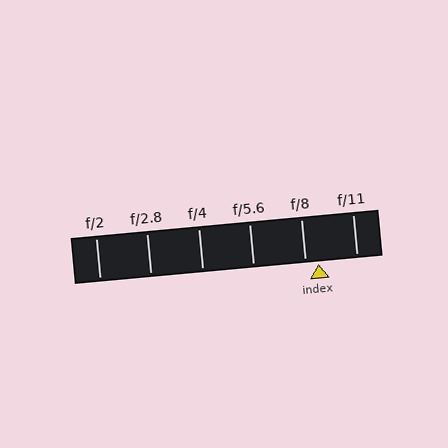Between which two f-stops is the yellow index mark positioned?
The index mark is between f/8 and f/11.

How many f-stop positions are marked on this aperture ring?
There are 6 f-stop positions marked.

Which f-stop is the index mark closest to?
The index mark is closest to f/8.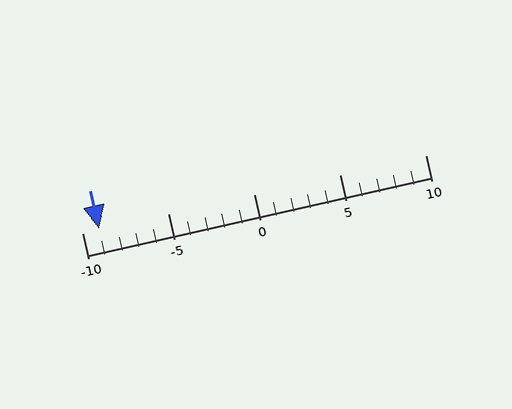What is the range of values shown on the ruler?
The ruler shows values from -10 to 10.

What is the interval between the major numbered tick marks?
The major tick marks are spaced 5 units apart.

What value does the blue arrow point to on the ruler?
The blue arrow points to approximately -9.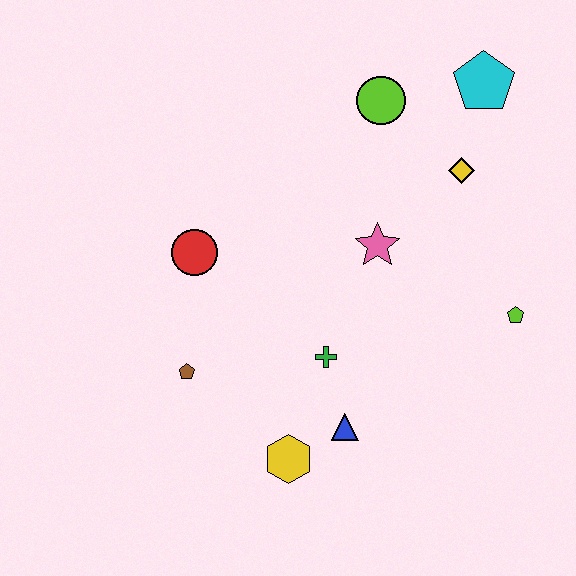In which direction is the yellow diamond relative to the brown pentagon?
The yellow diamond is to the right of the brown pentagon.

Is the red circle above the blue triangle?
Yes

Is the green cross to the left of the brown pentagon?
No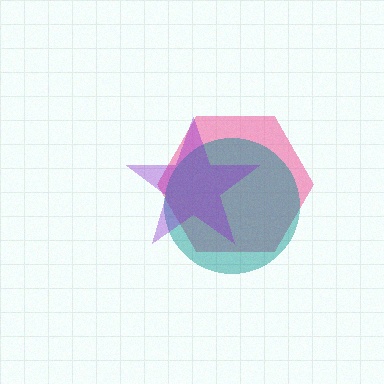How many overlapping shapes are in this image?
There are 3 overlapping shapes in the image.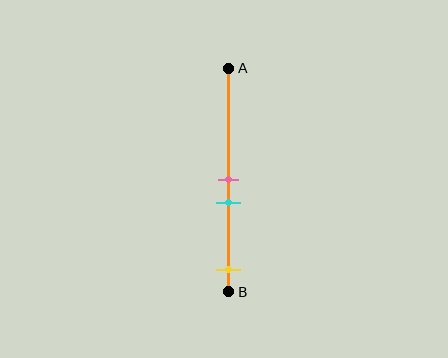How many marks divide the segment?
There are 3 marks dividing the segment.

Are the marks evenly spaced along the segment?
No, the marks are not evenly spaced.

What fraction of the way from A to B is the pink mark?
The pink mark is approximately 50% (0.5) of the way from A to B.